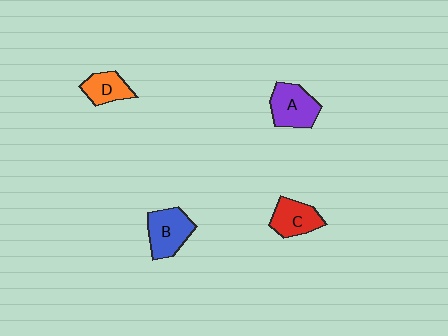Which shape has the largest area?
Shape B (blue).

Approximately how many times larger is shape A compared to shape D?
Approximately 1.4 times.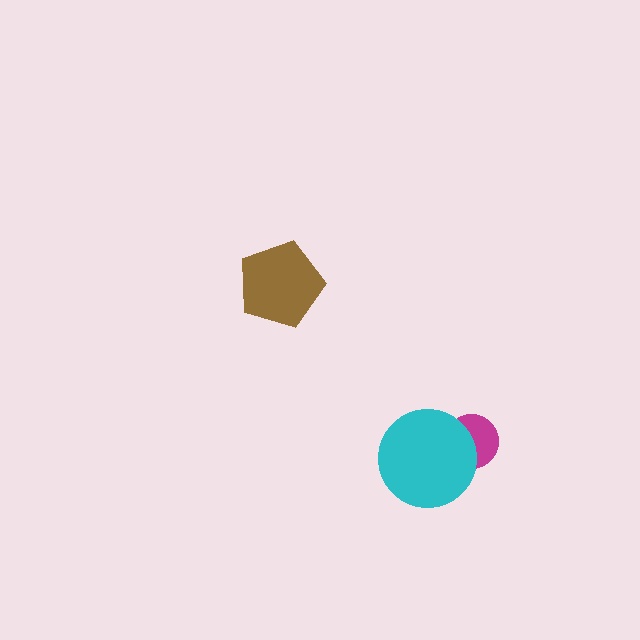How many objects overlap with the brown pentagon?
0 objects overlap with the brown pentagon.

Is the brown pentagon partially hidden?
No, no other shape covers it.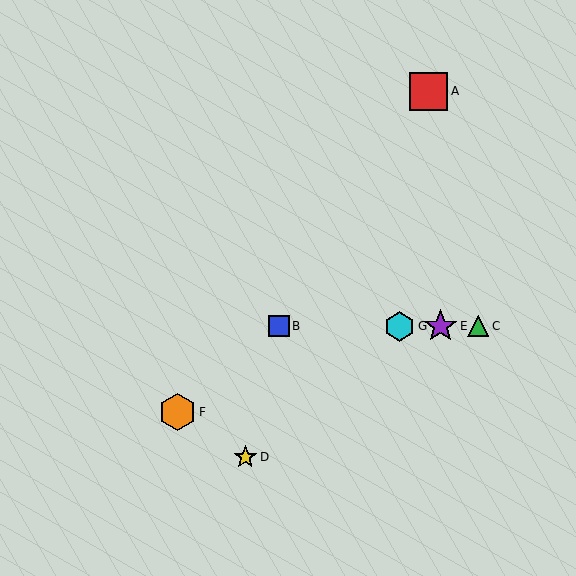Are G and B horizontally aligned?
Yes, both are at y≈326.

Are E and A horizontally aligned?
No, E is at y≈326 and A is at y≈91.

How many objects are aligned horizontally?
4 objects (B, C, E, G) are aligned horizontally.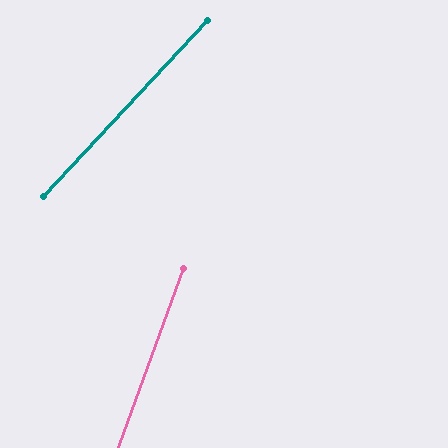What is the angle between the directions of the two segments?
Approximately 23 degrees.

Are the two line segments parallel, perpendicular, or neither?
Neither parallel nor perpendicular — they differ by about 23°.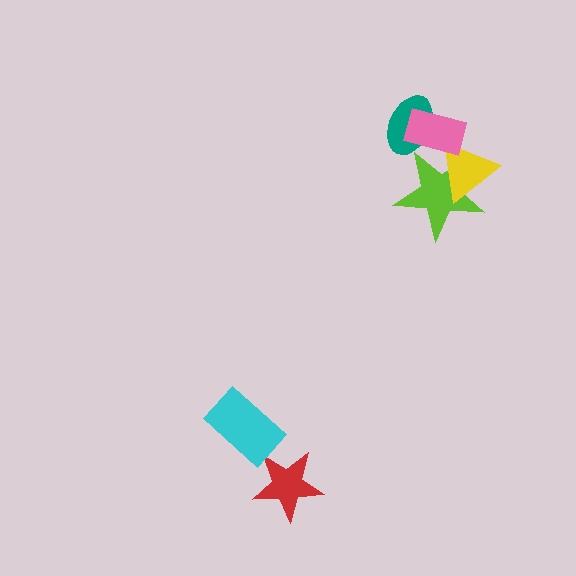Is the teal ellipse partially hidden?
Yes, it is partially covered by another shape.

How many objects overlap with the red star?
0 objects overlap with the red star.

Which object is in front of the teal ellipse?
The pink rectangle is in front of the teal ellipse.